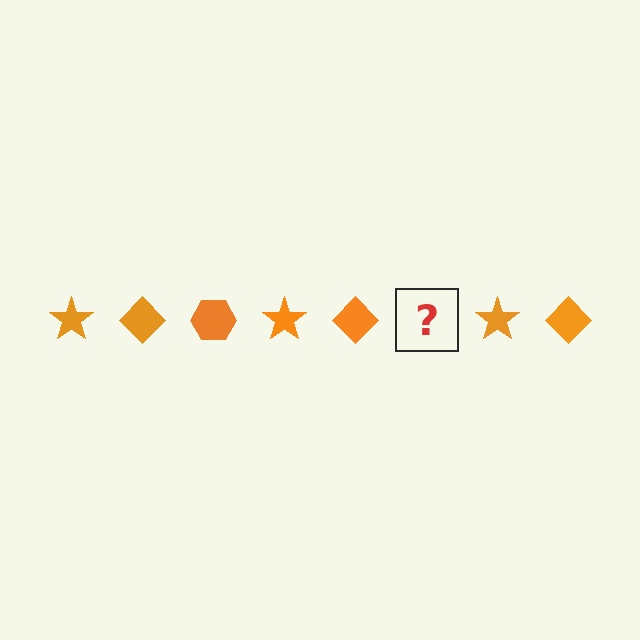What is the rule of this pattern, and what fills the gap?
The rule is that the pattern cycles through star, diamond, hexagon shapes in orange. The gap should be filled with an orange hexagon.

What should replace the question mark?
The question mark should be replaced with an orange hexagon.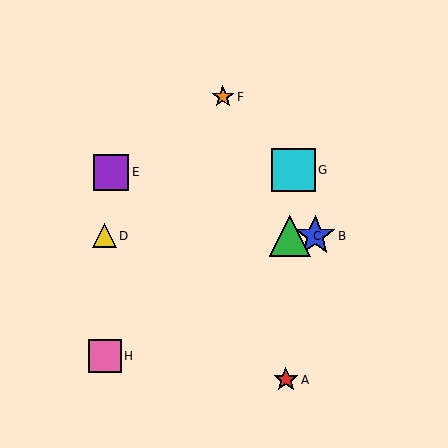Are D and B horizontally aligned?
Yes, both are at y≈236.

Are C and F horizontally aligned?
No, C is at y≈236 and F is at y≈97.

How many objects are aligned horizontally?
3 objects (B, C, D) are aligned horizontally.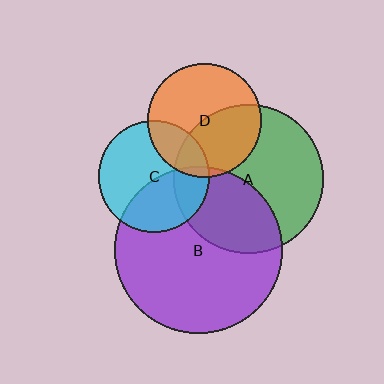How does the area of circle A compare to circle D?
Approximately 1.7 times.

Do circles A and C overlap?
Yes.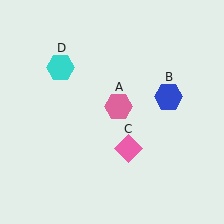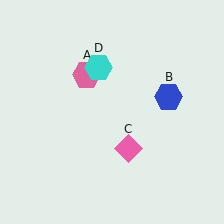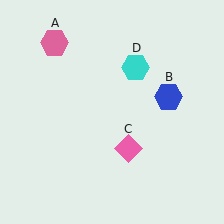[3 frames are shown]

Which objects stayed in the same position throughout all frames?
Blue hexagon (object B) and pink diamond (object C) remained stationary.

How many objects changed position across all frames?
2 objects changed position: pink hexagon (object A), cyan hexagon (object D).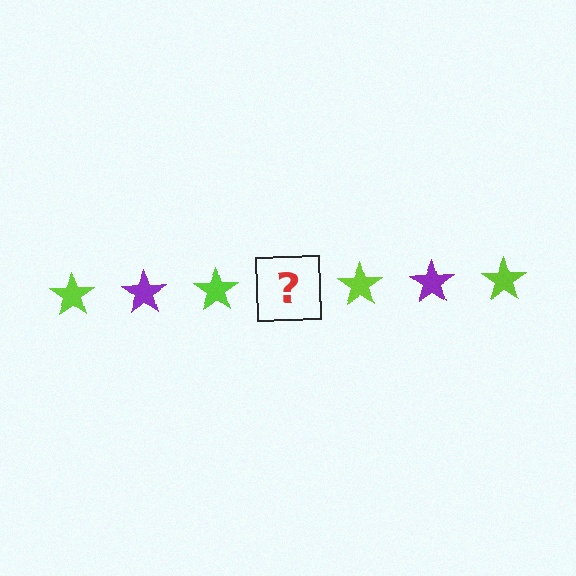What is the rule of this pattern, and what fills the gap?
The rule is that the pattern cycles through lime, purple stars. The gap should be filled with a purple star.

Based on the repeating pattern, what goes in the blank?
The blank should be a purple star.